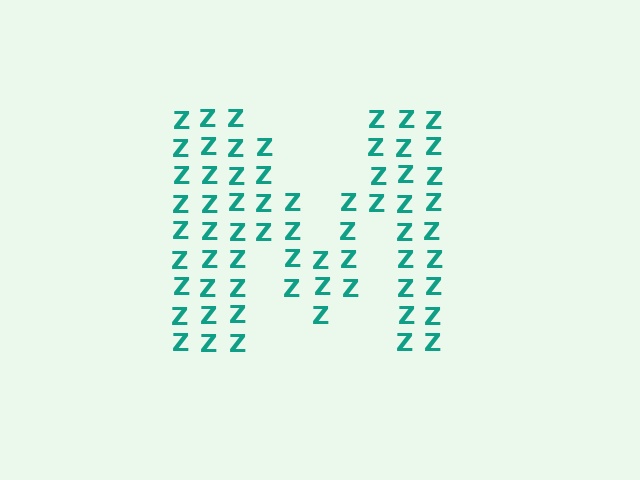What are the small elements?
The small elements are letter Z's.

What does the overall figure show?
The overall figure shows the letter M.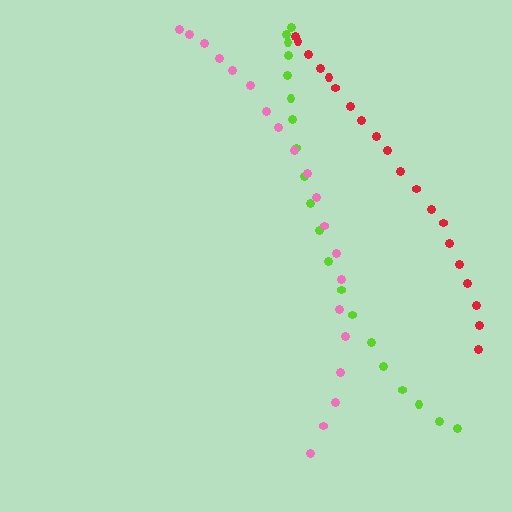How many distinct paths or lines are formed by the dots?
There are 3 distinct paths.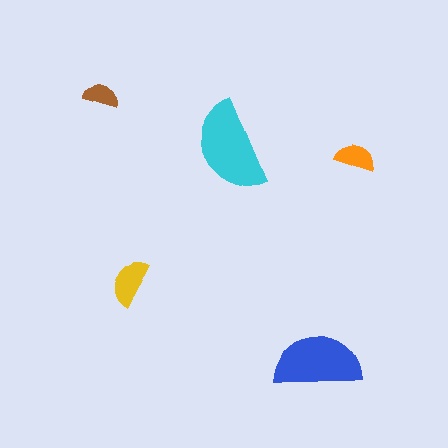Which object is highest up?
The brown semicircle is topmost.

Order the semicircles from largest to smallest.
the cyan one, the blue one, the yellow one, the orange one, the brown one.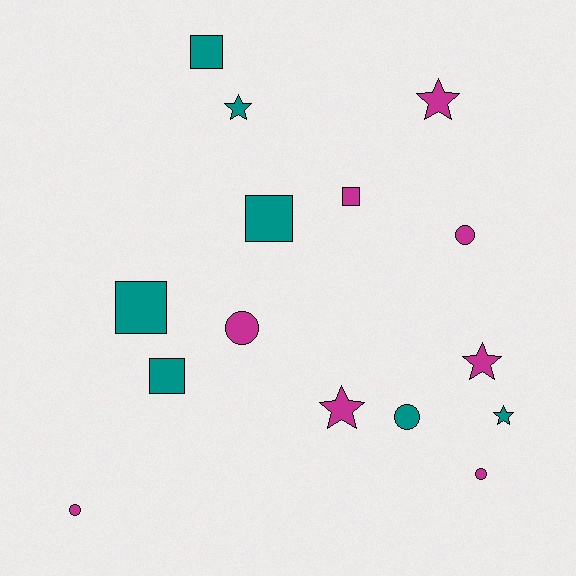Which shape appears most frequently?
Star, with 5 objects.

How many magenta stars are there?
There are 3 magenta stars.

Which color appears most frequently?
Magenta, with 8 objects.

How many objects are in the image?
There are 15 objects.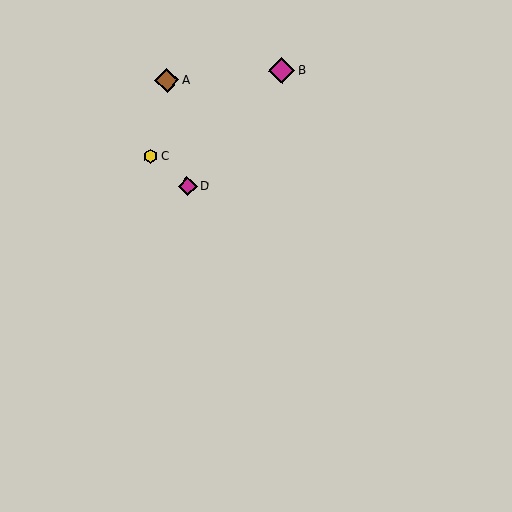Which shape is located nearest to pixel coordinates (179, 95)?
The brown diamond (labeled A) at (167, 81) is nearest to that location.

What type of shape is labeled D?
Shape D is a magenta diamond.